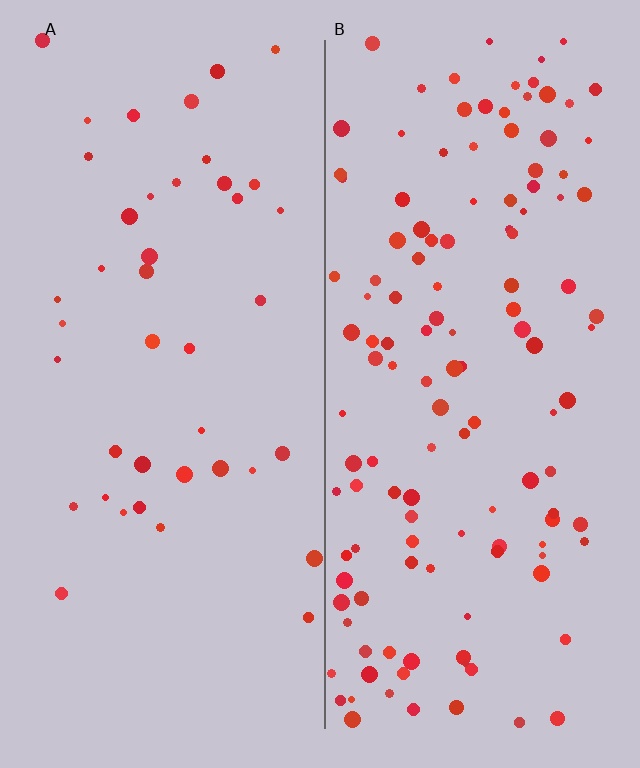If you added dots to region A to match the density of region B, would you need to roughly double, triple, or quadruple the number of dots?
Approximately triple.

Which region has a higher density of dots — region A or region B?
B (the right).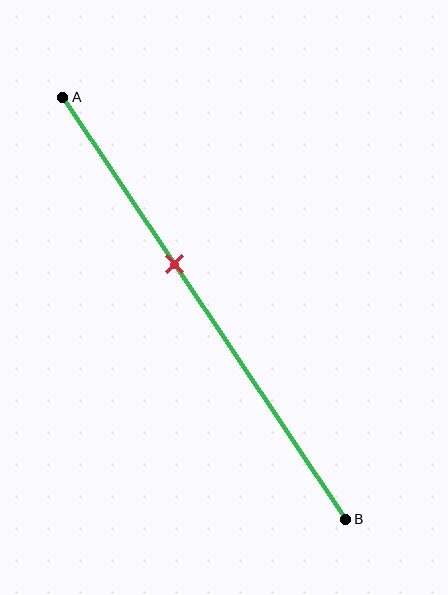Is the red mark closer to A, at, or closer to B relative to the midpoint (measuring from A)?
The red mark is closer to point A than the midpoint of segment AB.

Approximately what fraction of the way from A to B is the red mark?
The red mark is approximately 40% of the way from A to B.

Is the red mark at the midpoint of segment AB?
No, the mark is at about 40% from A, not at the 50% midpoint.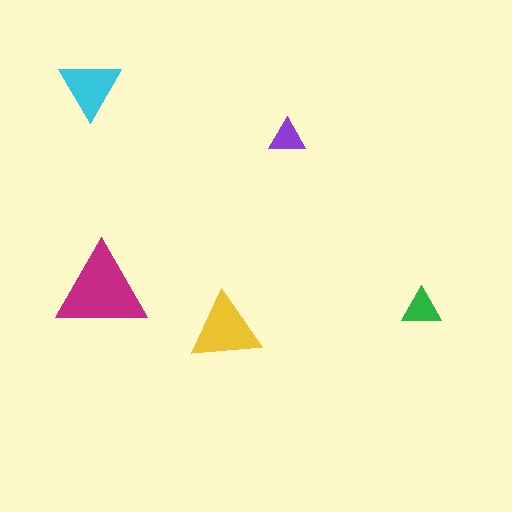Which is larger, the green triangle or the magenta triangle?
The magenta one.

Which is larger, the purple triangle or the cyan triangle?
The cyan one.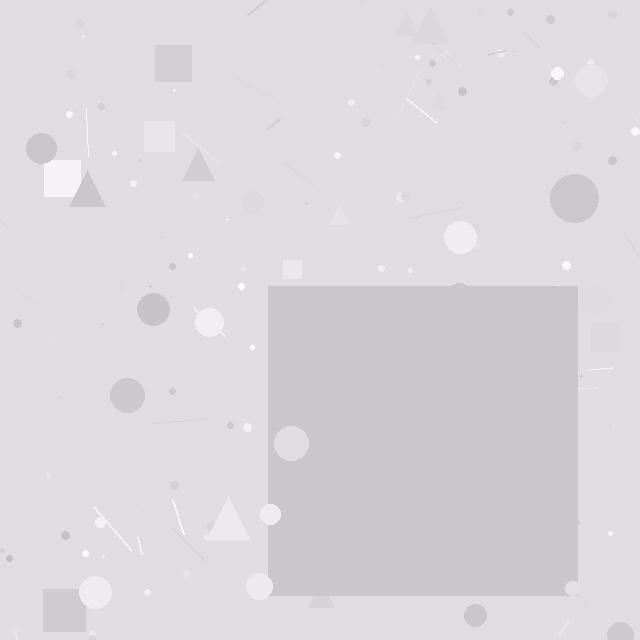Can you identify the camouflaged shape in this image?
The camouflaged shape is a square.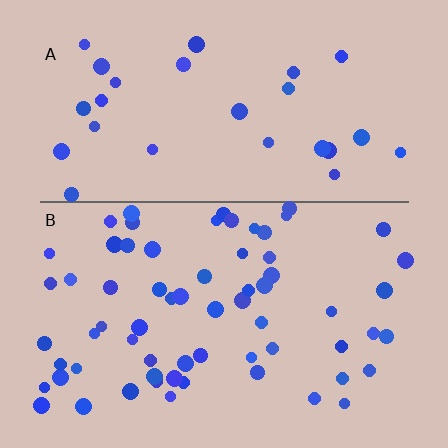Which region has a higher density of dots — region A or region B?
B (the bottom).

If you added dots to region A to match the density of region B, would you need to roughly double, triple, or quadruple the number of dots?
Approximately double.